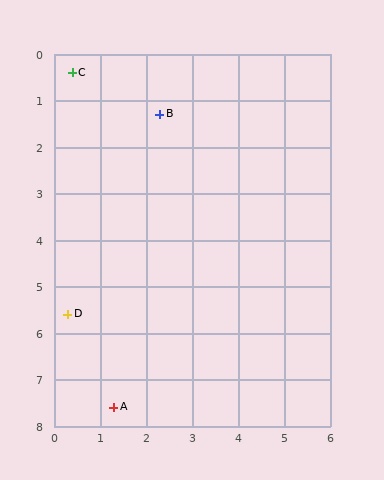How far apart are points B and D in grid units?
Points B and D are about 4.7 grid units apart.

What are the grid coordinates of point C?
Point C is at approximately (0.4, 0.4).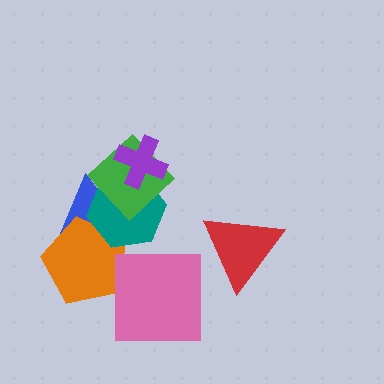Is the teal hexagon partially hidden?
Yes, it is partially covered by another shape.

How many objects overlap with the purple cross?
2 objects overlap with the purple cross.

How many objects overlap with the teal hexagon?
4 objects overlap with the teal hexagon.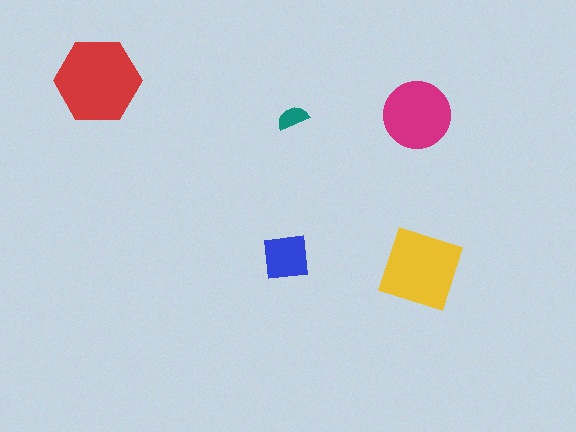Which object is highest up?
The red hexagon is topmost.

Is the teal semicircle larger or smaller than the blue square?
Smaller.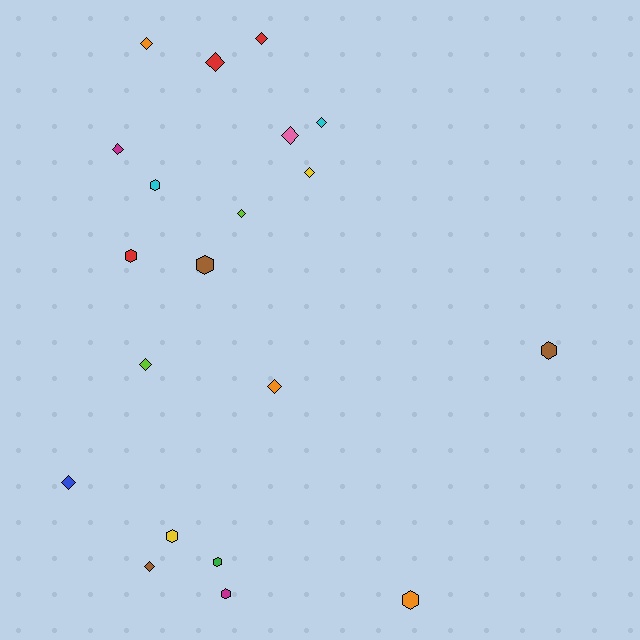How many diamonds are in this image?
There are 12 diamonds.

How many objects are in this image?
There are 20 objects.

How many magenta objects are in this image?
There are 2 magenta objects.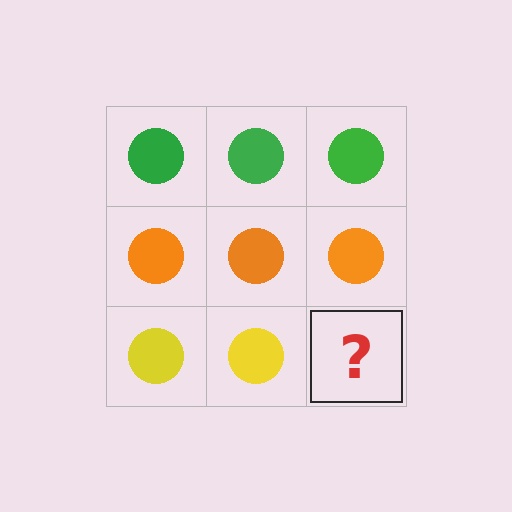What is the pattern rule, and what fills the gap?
The rule is that each row has a consistent color. The gap should be filled with a yellow circle.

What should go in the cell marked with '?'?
The missing cell should contain a yellow circle.